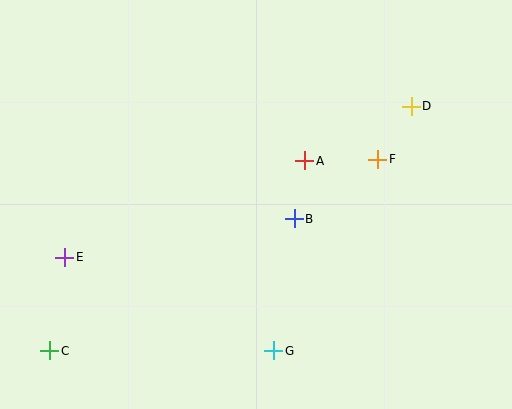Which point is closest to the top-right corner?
Point D is closest to the top-right corner.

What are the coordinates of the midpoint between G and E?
The midpoint between G and E is at (169, 304).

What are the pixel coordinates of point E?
Point E is at (65, 257).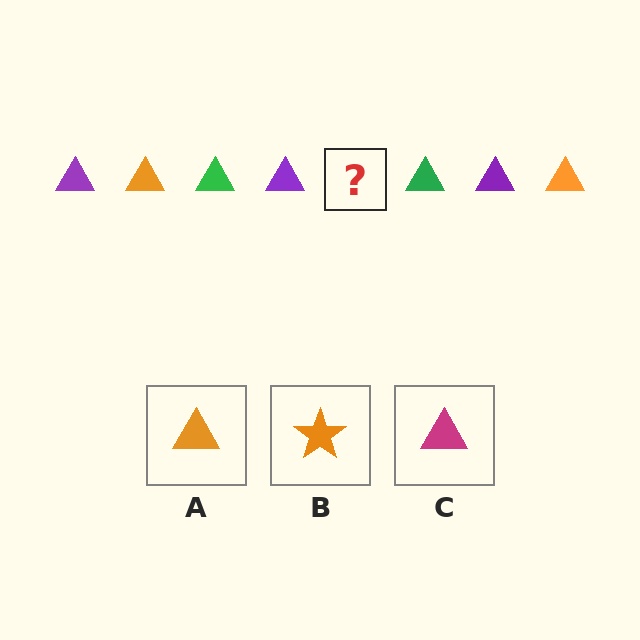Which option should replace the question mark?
Option A.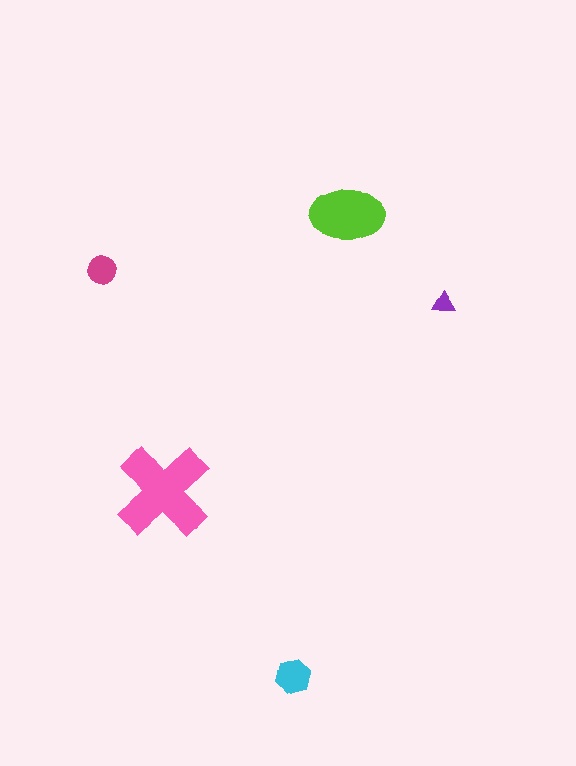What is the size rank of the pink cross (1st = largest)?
1st.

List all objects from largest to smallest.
The pink cross, the lime ellipse, the cyan hexagon, the magenta circle, the purple triangle.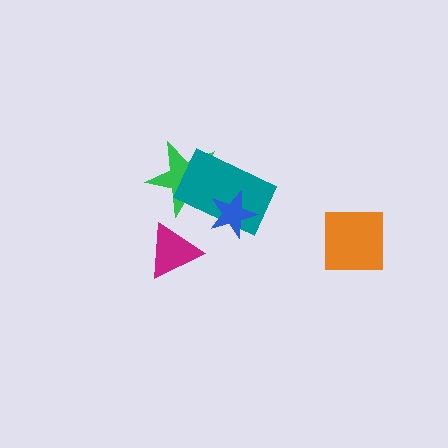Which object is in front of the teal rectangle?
The blue star is in front of the teal rectangle.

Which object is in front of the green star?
The teal rectangle is in front of the green star.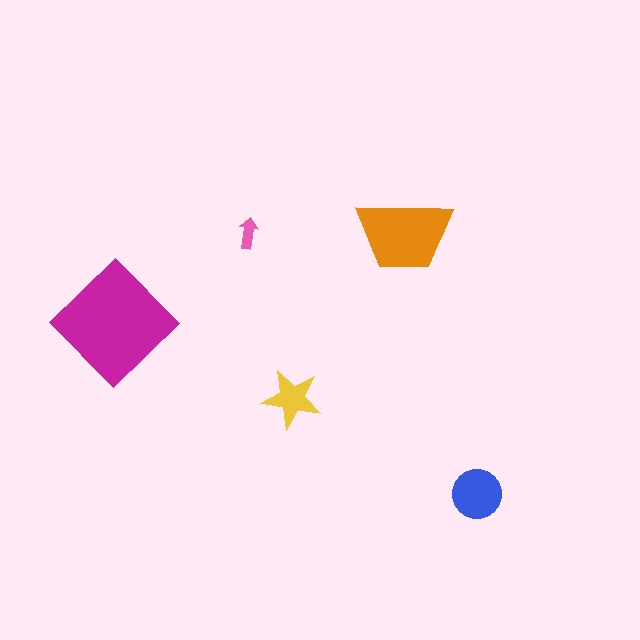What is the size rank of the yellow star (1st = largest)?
4th.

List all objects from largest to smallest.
The magenta diamond, the orange trapezoid, the blue circle, the yellow star, the pink arrow.